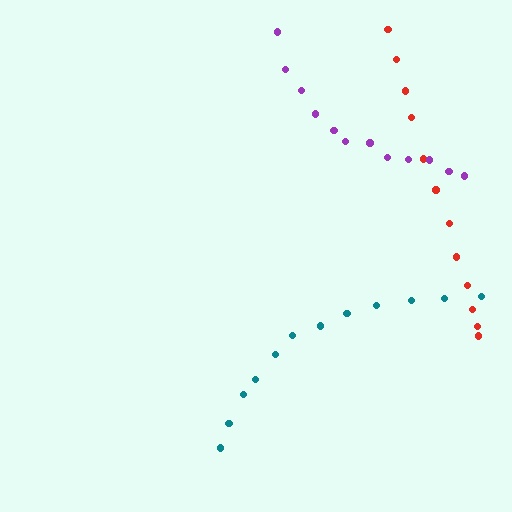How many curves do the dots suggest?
There are 3 distinct paths.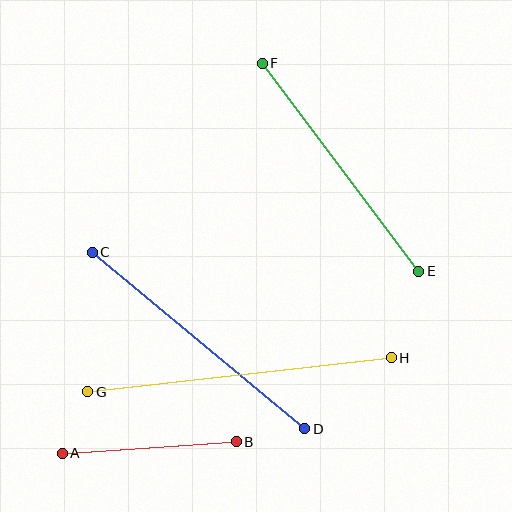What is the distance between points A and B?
The distance is approximately 174 pixels.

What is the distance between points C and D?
The distance is approximately 276 pixels.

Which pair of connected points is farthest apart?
Points G and H are farthest apart.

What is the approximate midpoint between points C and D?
The midpoint is at approximately (198, 341) pixels.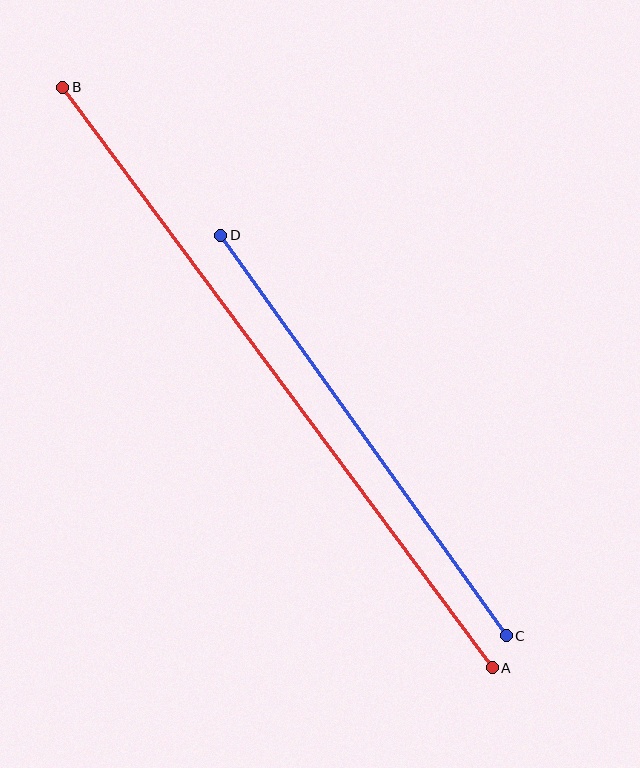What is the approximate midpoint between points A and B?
The midpoint is at approximately (277, 378) pixels.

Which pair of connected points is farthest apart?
Points A and B are farthest apart.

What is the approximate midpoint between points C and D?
The midpoint is at approximately (363, 436) pixels.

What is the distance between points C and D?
The distance is approximately 492 pixels.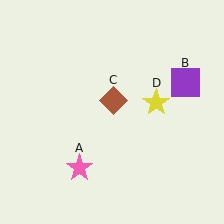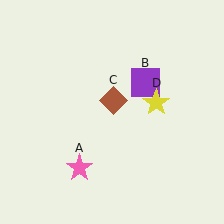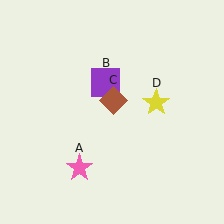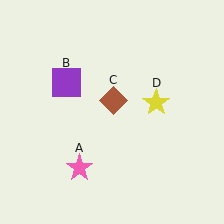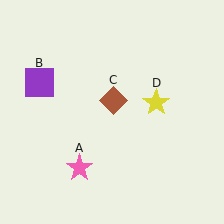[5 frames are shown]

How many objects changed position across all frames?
1 object changed position: purple square (object B).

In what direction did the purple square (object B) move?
The purple square (object B) moved left.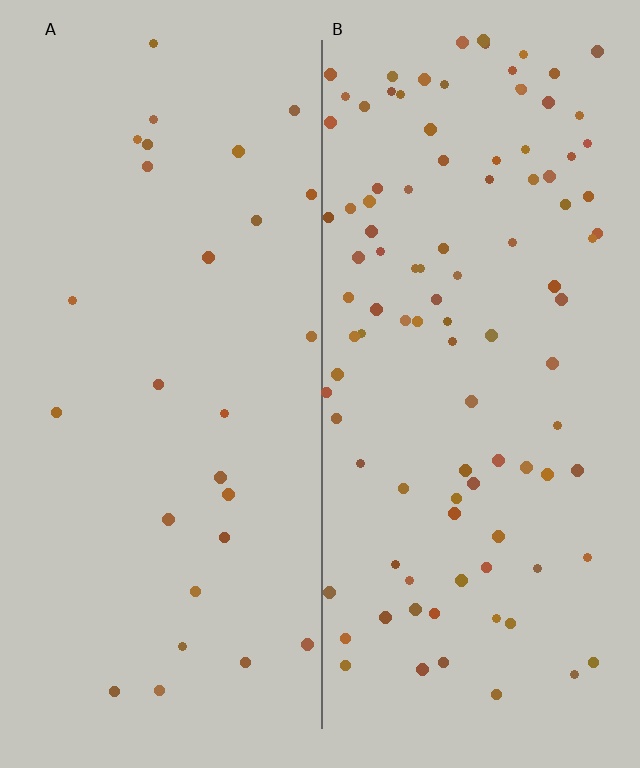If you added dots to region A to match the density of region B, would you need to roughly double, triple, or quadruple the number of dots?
Approximately quadruple.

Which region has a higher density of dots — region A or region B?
B (the right).